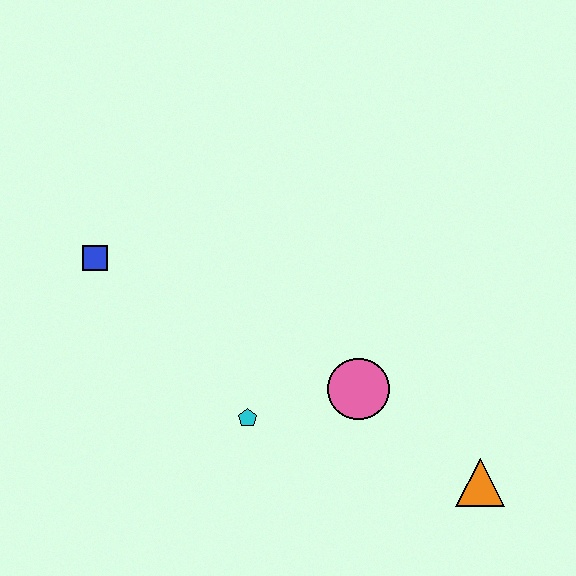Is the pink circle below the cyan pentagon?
No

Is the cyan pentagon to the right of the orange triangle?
No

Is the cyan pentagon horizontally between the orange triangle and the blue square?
Yes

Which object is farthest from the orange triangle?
The blue square is farthest from the orange triangle.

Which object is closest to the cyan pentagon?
The pink circle is closest to the cyan pentagon.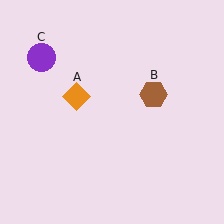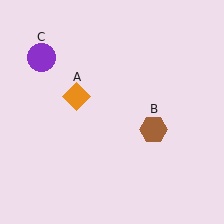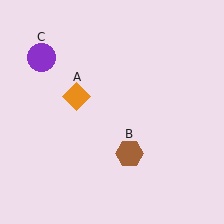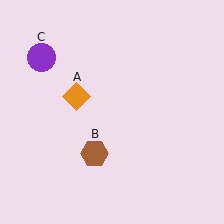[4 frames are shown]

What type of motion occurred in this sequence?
The brown hexagon (object B) rotated clockwise around the center of the scene.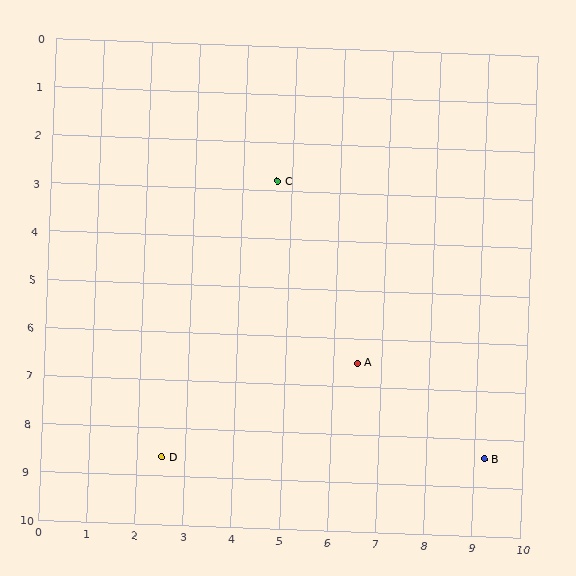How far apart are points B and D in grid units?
Points B and D are about 6.7 grid units apart.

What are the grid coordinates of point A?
Point A is at approximately (6.5, 6.5).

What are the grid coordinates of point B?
Point B is at approximately (9.2, 8.4).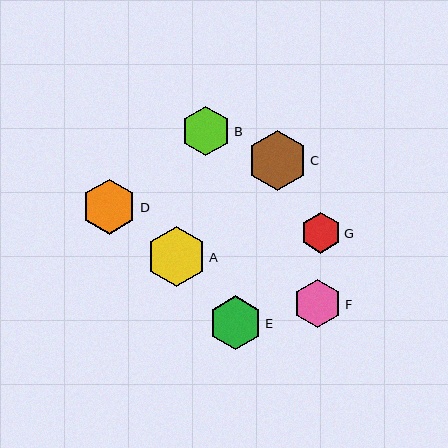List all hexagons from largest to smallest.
From largest to smallest: A, C, D, E, B, F, G.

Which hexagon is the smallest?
Hexagon G is the smallest with a size of approximately 41 pixels.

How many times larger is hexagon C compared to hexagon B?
Hexagon C is approximately 1.2 times the size of hexagon B.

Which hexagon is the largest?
Hexagon A is the largest with a size of approximately 60 pixels.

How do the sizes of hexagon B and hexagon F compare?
Hexagon B and hexagon F are approximately the same size.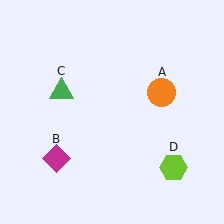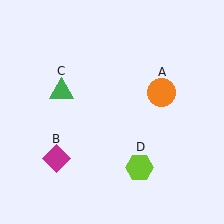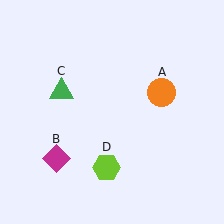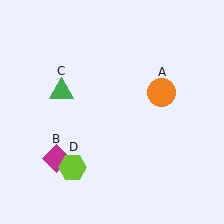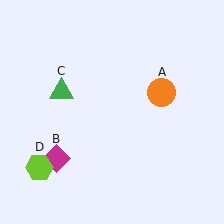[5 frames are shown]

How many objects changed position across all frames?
1 object changed position: lime hexagon (object D).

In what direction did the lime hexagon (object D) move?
The lime hexagon (object D) moved left.